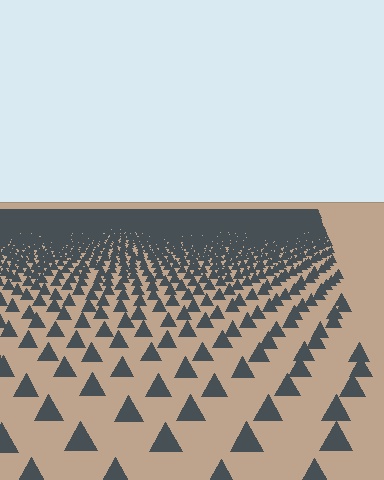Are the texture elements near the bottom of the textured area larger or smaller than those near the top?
Larger. Near the bottom, elements are closer to the viewer and appear at a bigger on-screen size.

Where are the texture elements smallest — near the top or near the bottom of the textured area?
Near the top.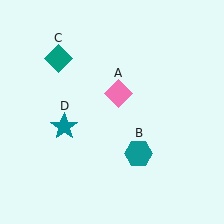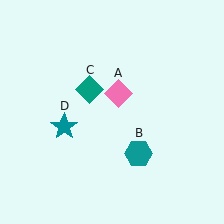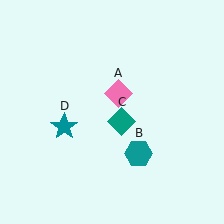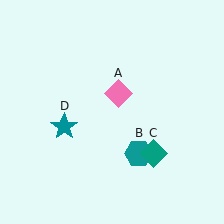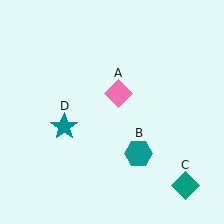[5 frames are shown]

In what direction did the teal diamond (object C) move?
The teal diamond (object C) moved down and to the right.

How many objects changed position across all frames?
1 object changed position: teal diamond (object C).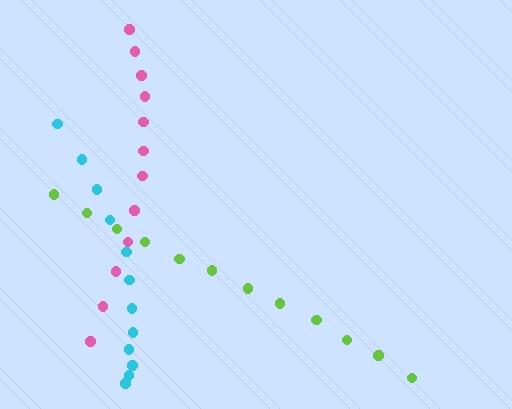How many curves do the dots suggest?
There are 3 distinct paths.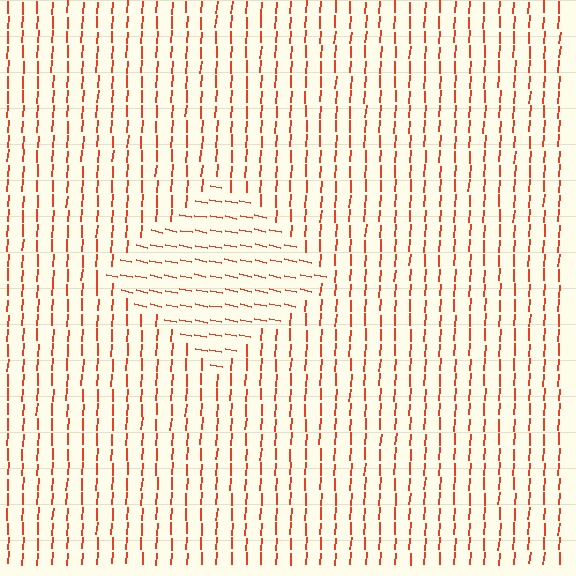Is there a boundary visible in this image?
Yes, there is a texture boundary formed by a change in line orientation.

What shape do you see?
I see a diamond.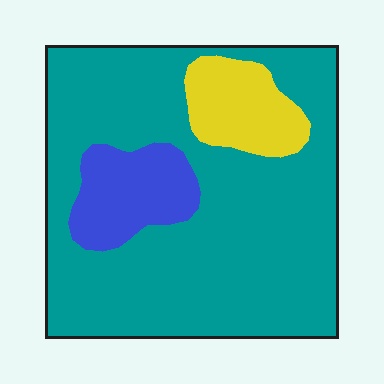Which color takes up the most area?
Teal, at roughly 75%.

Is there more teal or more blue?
Teal.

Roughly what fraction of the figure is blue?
Blue covers 12% of the figure.